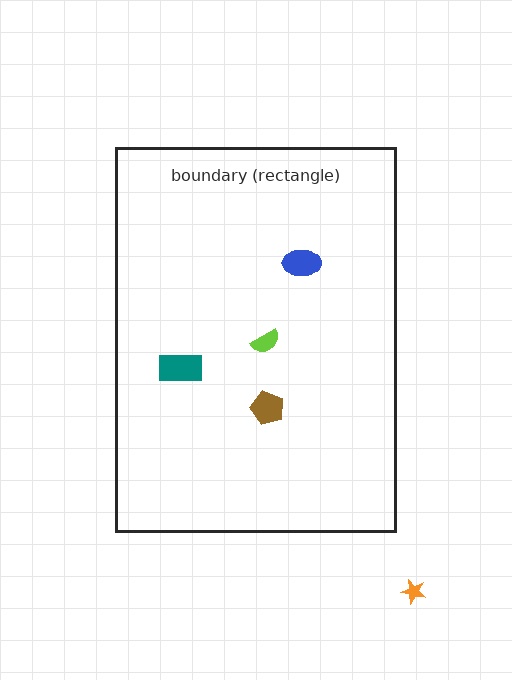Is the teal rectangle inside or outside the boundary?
Inside.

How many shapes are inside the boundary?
4 inside, 1 outside.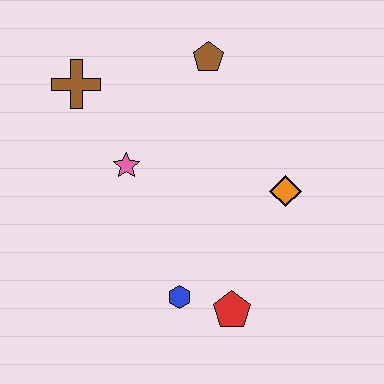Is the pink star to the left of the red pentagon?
Yes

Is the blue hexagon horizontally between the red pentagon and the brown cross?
Yes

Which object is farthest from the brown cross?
The red pentagon is farthest from the brown cross.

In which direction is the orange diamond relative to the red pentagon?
The orange diamond is above the red pentagon.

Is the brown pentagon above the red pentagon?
Yes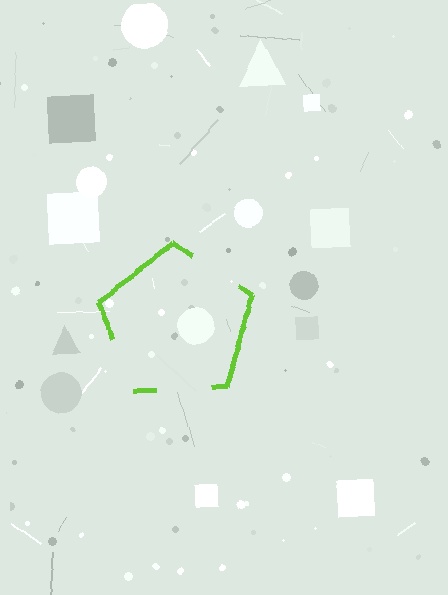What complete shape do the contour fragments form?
The contour fragments form a pentagon.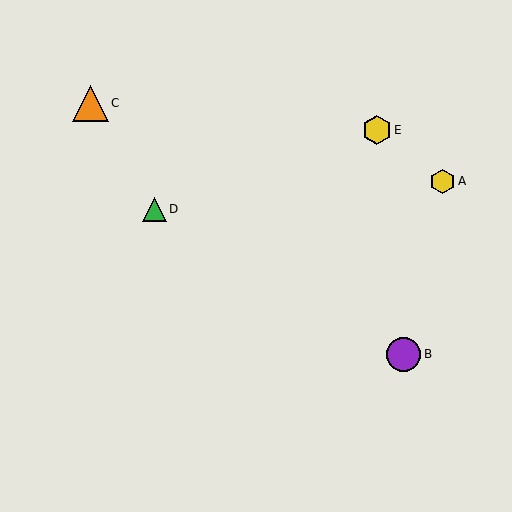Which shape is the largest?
The orange triangle (labeled C) is the largest.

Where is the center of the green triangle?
The center of the green triangle is at (154, 209).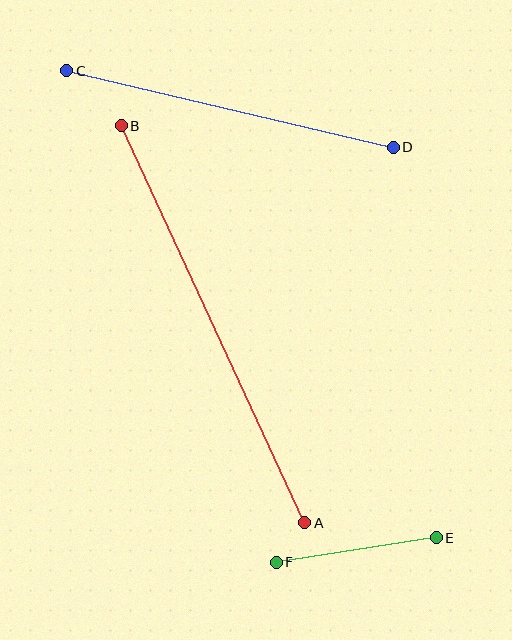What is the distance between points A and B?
The distance is approximately 437 pixels.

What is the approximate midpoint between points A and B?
The midpoint is at approximately (213, 324) pixels.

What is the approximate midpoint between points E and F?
The midpoint is at approximately (356, 550) pixels.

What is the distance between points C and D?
The distance is approximately 335 pixels.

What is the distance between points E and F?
The distance is approximately 162 pixels.